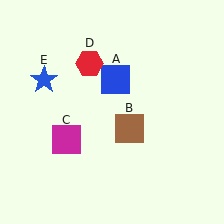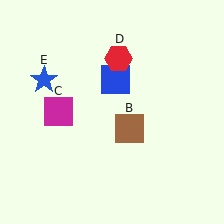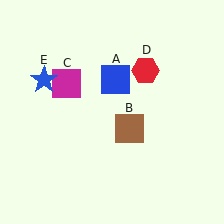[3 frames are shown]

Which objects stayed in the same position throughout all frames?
Blue square (object A) and brown square (object B) and blue star (object E) remained stationary.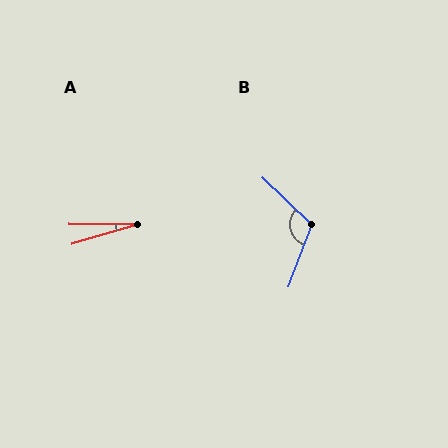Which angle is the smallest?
A, at approximately 17 degrees.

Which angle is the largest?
B, at approximately 113 degrees.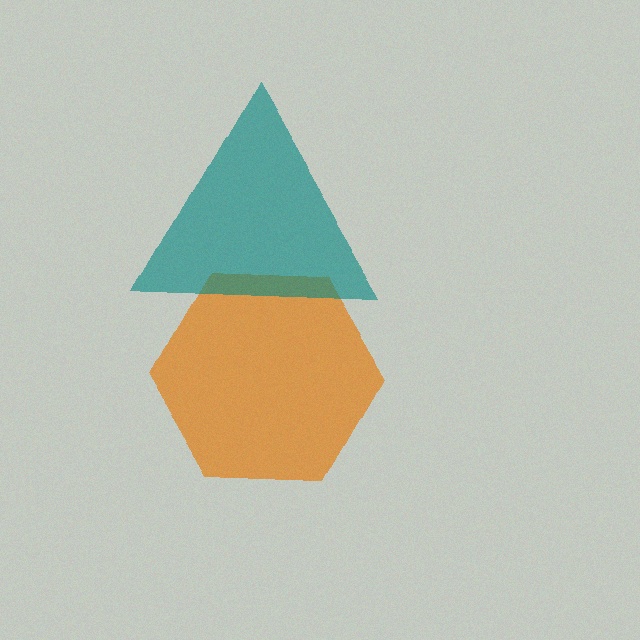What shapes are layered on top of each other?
The layered shapes are: an orange hexagon, a teal triangle.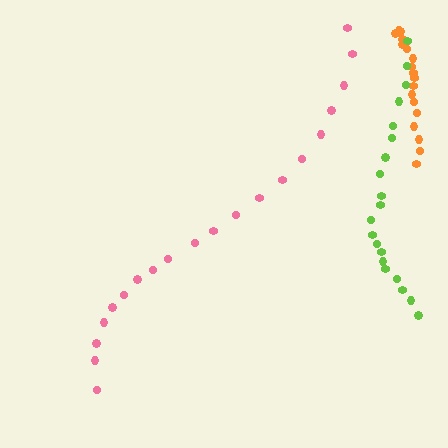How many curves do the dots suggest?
There are 3 distinct paths.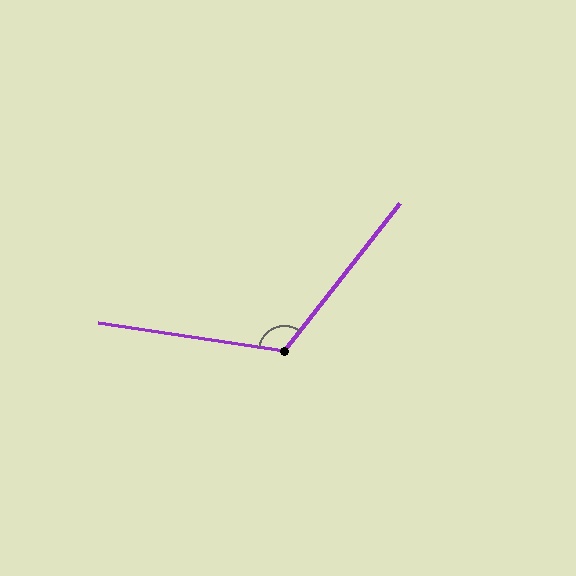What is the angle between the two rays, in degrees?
Approximately 120 degrees.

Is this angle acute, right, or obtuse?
It is obtuse.